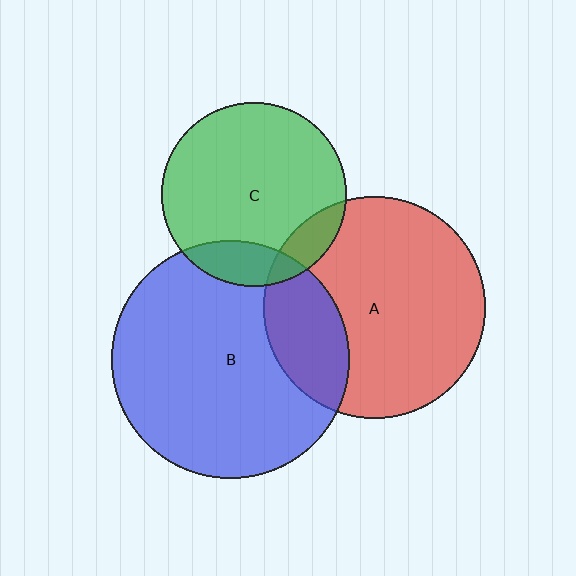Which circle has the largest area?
Circle B (blue).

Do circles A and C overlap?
Yes.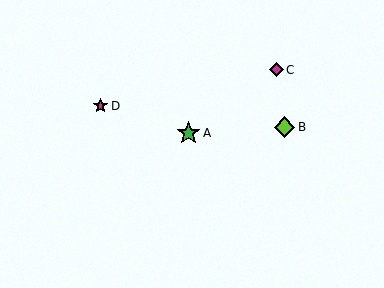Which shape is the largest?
The green star (labeled A) is the largest.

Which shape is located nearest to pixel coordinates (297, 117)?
The lime diamond (labeled B) at (285, 127) is nearest to that location.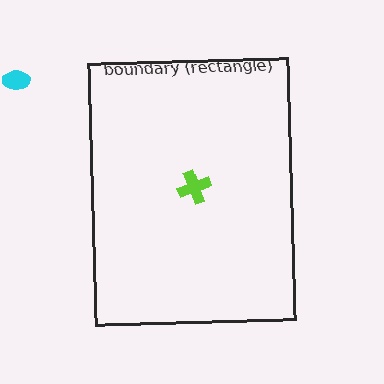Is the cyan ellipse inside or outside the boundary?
Outside.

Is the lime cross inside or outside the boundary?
Inside.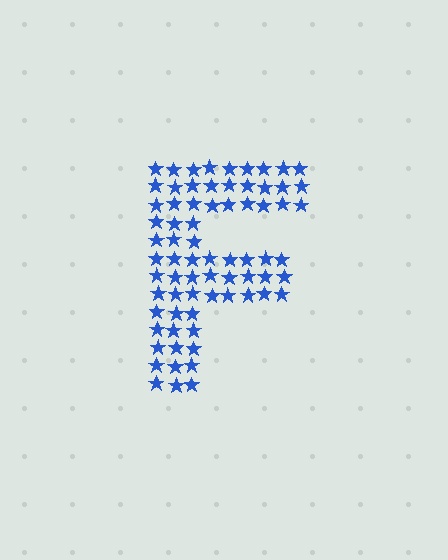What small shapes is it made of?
It is made of small stars.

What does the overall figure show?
The overall figure shows the letter F.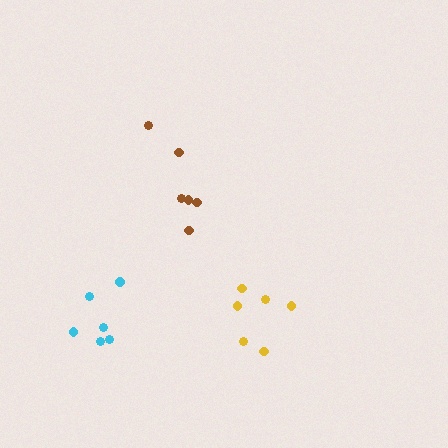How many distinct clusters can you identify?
There are 3 distinct clusters.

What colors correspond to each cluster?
The clusters are colored: brown, yellow, cyan.